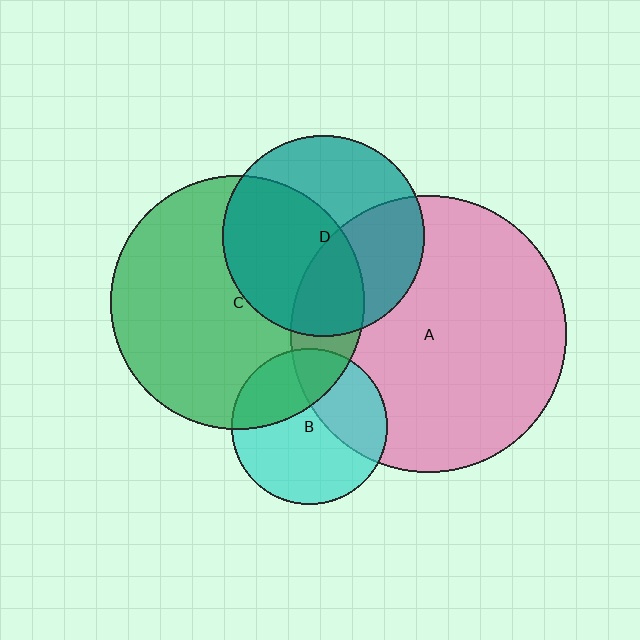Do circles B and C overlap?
Yes.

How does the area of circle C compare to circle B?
Approximately 2.7 times.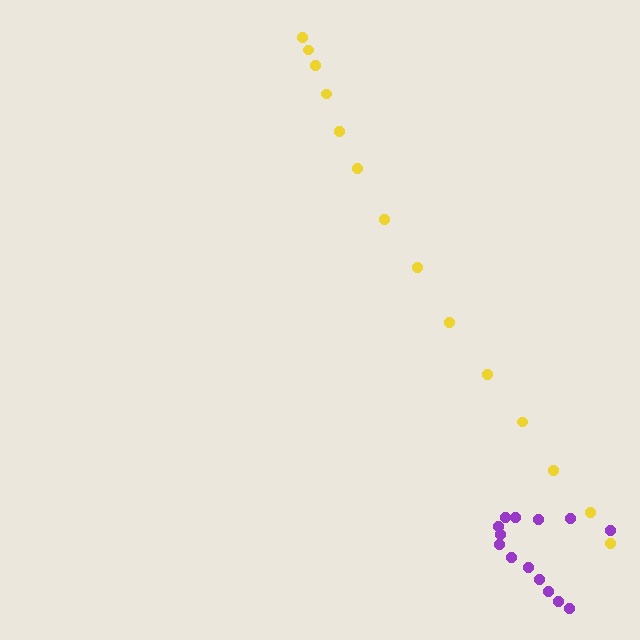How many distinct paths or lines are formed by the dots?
There are 2 distinct paths.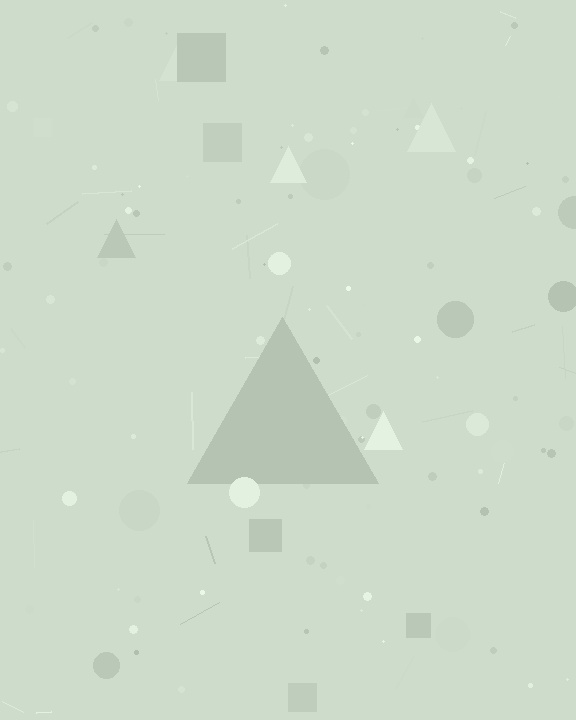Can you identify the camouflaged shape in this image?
The camouflaged shape is a triangle.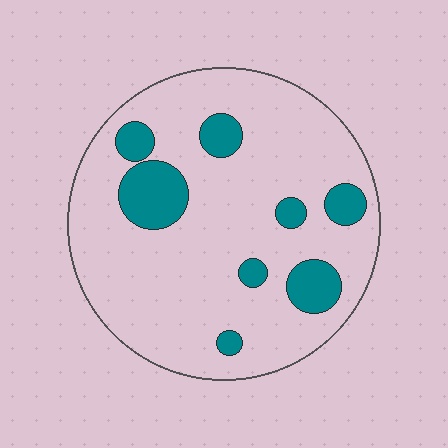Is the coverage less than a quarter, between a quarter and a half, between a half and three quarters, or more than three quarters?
Less than a quarter.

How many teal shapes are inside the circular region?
8.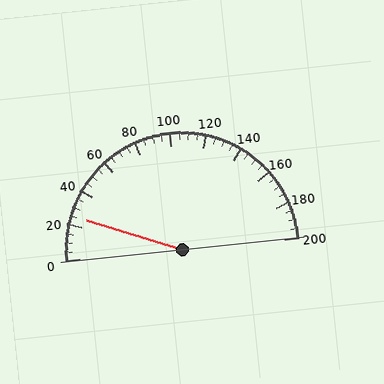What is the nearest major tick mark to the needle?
The nearest major tick mark is 20.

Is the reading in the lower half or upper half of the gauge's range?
The reading is in the lower half of the range (0 to 200).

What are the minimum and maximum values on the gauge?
The gauge ranges from 0 to 200.